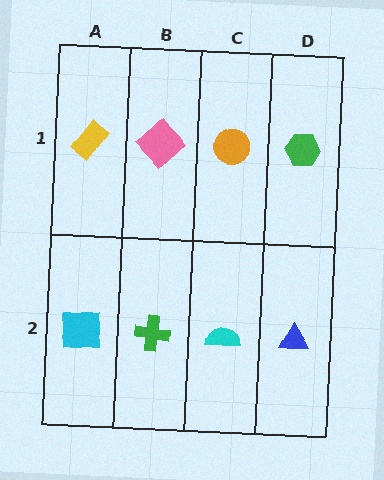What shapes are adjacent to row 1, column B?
A green cross (row 2, column B), a yellow rectangle (row 1, column A), an orange circle (row 1, column C).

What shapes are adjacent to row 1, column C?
A cyan semicircle (row 2, column C), a pink diamond (row 1, column B), a green hexagon (row 1, column D).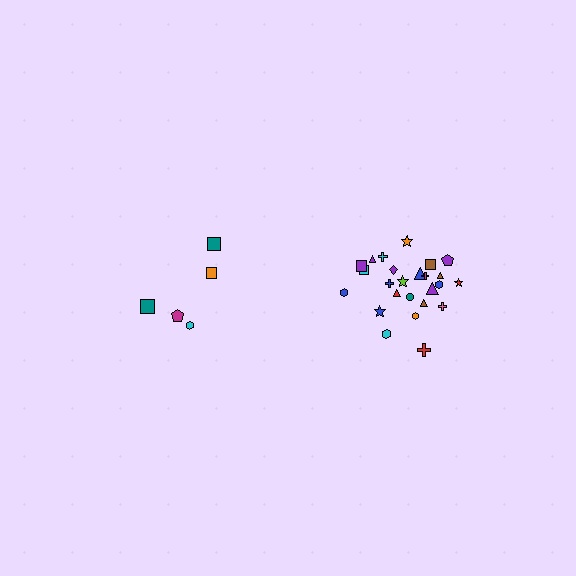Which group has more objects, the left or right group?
The right group.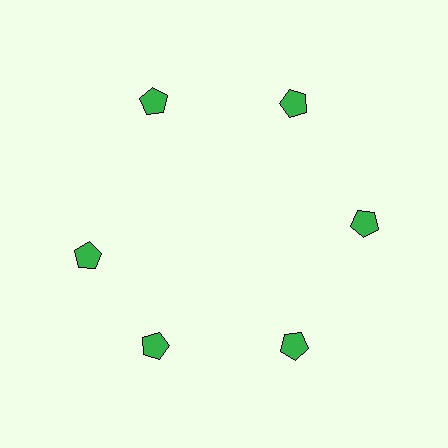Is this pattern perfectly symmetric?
No. The 6 green pentagons are arranged in a ring, but one element near the 9 o'clock position is rotated out of alignment along the ring, breaking the 6-fold rotational symmetry.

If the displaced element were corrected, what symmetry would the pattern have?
It would have 6-fold rotational symmetry — the pattern would map onto itself every 60 degrees.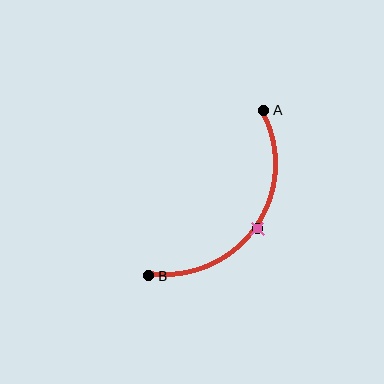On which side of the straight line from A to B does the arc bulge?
The arc bulges below and to the right of the straight line connecting A and B.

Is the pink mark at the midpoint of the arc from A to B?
Yes. The pink mark lies on the arc at equal arc-length from both A and B — it is the arc midpoint.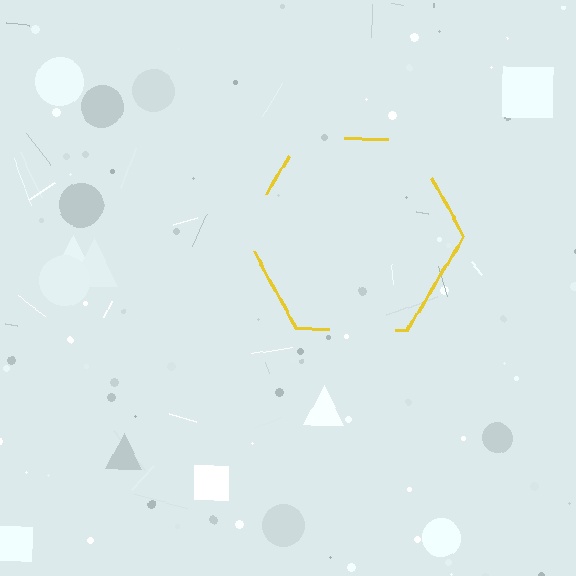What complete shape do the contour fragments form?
The contour fragments form a hexagon.